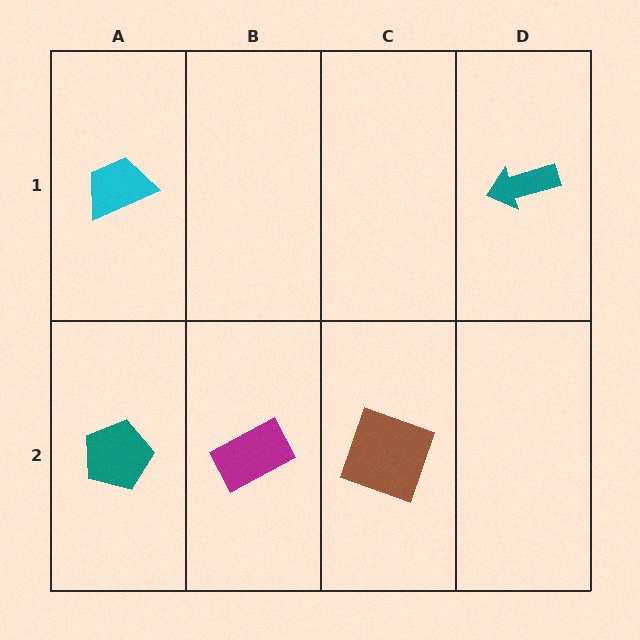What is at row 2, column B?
A magenta rectangle.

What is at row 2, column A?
A teal pentagon.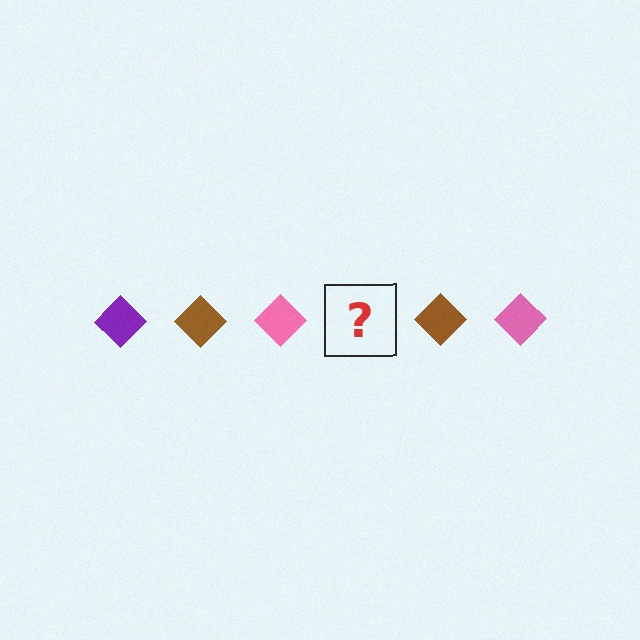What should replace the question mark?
The question mark should be replaced with a purple diamond.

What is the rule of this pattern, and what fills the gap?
The rule is that the pattern cycles through purple, brown, pink diamonds. The gap should be filled with a purple diamond.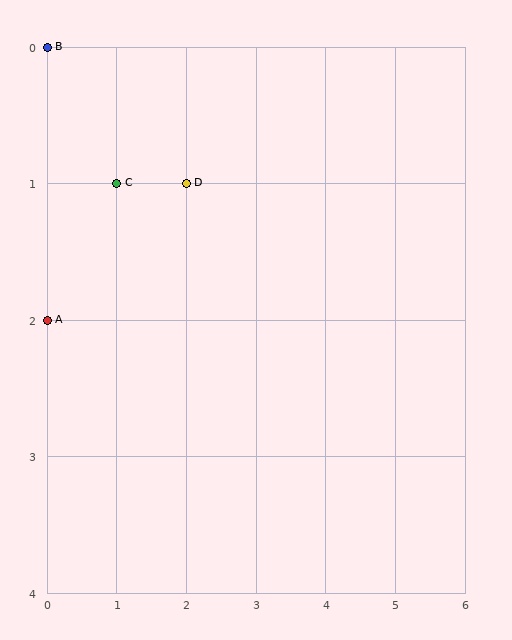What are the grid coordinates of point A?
Point A is at grid coordinates (0, 2).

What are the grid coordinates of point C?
Point C is at grid coordinates (1, 1).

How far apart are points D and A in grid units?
Points D and A are 2 columns and 1 row apart (about 2.2 grid units diagonally).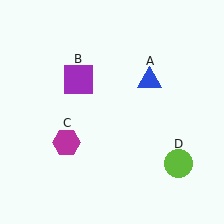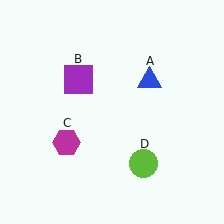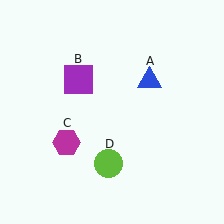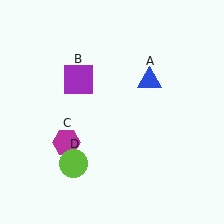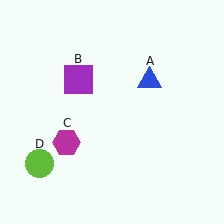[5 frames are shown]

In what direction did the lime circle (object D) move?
The lime circle (object D) moved left.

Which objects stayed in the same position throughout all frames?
Blue triangle (object A) and purple square (object B) and magenta hexagon (object C) remained stationary.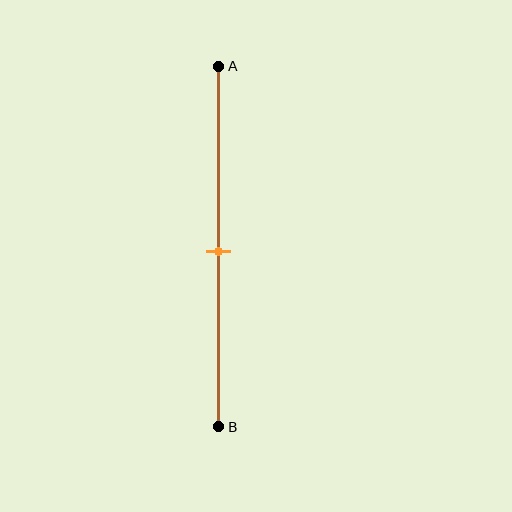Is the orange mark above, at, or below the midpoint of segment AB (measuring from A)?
The orange mark is approximately at the midpoint of segment AB.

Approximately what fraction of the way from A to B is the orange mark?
The orange mark is approximately 50% of the way from A to B.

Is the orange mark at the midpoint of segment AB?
Yes, the mark is approximately at the midpoint.